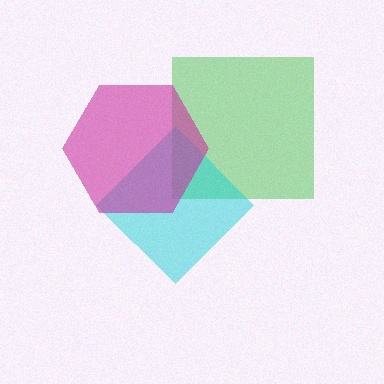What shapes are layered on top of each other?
The layered shapes are: a green square, a cyan diamond, a magenta hexagon.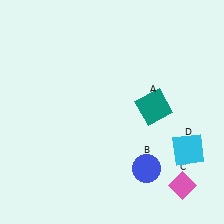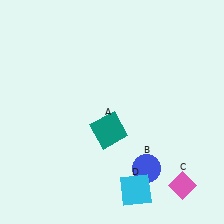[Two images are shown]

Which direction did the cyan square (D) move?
The cyan square (D) moved left.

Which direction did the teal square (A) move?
The teal square (A) moved left.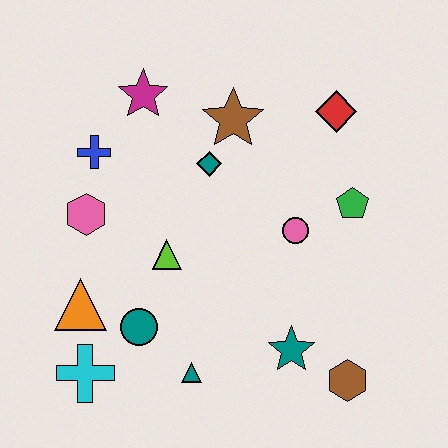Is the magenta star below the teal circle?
No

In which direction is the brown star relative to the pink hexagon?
The brown star is to the right of the pink hexagon.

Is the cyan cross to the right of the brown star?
No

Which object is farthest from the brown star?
The cyan cross is farthest from the brown star.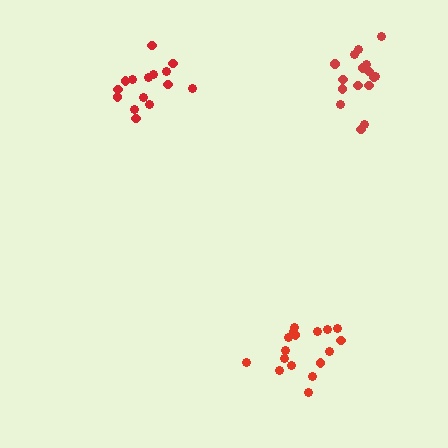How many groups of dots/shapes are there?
There are 3 groups.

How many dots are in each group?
Group 1: 17 dots, Group 2: 16 dots, Group 3: 15 dots (48 total).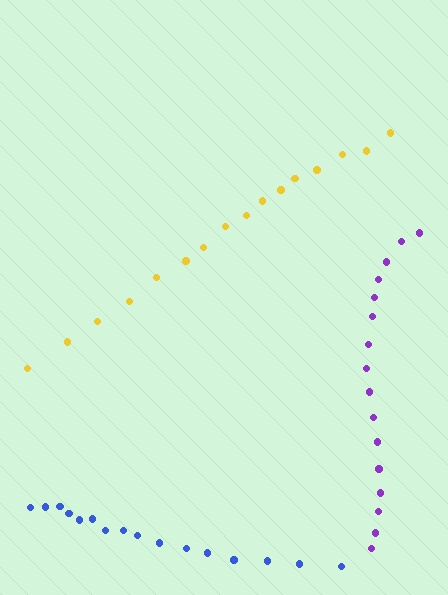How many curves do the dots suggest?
There are 3 distinct paths.